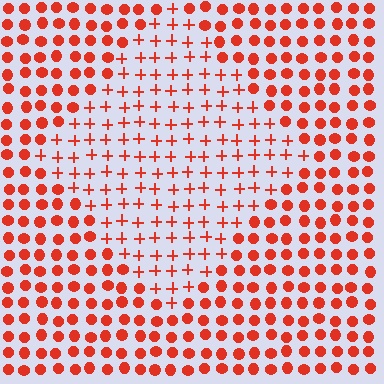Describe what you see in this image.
The image is filled with small red elements arranged in a uniform grid. A diamond-shaped region contains plus signs, while the surrounding area contains circles. The boundary is defined purely by the change in element shape.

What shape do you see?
I see a diamond.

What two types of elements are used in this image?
The image uses plus signs inside the diamond region and circles outside it.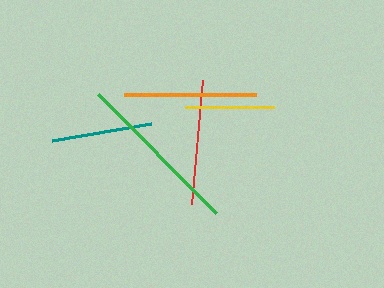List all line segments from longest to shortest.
From longest to shortest: green, orange, red, teal, yellow.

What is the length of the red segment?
The red segment is approximately 125 pixels long.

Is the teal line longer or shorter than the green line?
The green line is longer than the teal line.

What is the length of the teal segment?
The teal segment is approximately 100 pixels long.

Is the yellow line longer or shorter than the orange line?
The orange line is longer than the yellow line.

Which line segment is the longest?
The green line is the longest at approximately 167 pixels.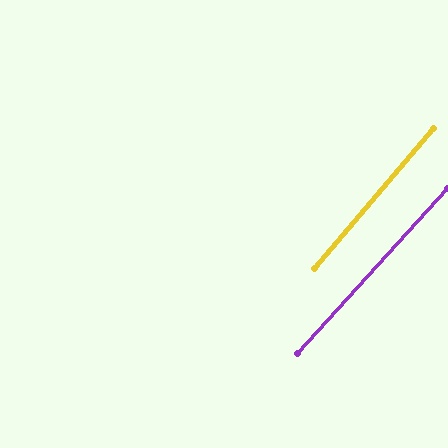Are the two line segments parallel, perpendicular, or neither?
Parallel — their directions differ by only 1.8°.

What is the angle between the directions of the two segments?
Approximately 2 degrees.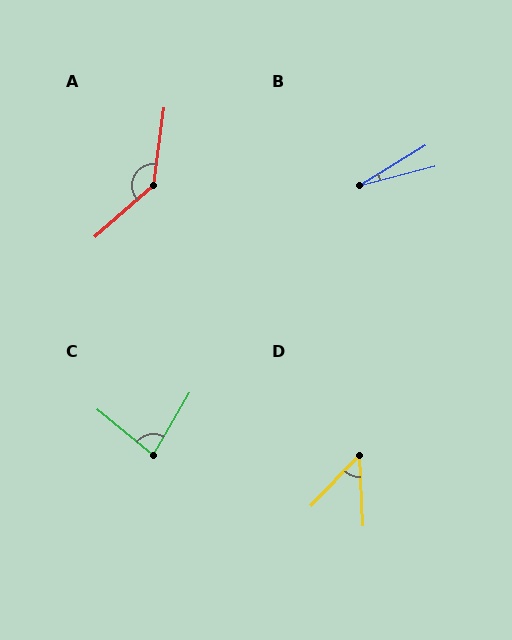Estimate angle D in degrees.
Approximately 47 degrees.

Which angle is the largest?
A, at approximately 139 degrees.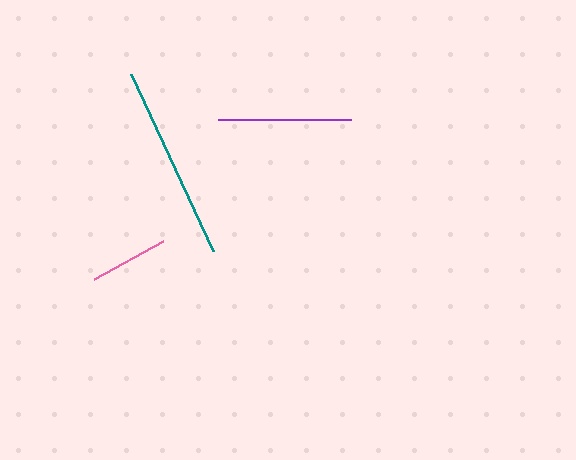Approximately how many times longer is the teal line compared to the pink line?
The teal line is approximately 2.5 times the length of the pink line.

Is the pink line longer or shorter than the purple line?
The purple line is longer than the pink line.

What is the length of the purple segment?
The purple segment is approximately 133 pixels long.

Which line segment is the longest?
The teal line is the longest at approximately 195 pixels.